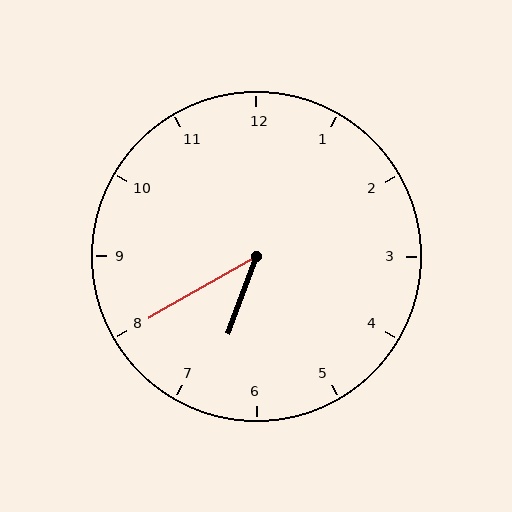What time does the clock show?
6:40.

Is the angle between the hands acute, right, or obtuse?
It is acute.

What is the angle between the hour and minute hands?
Approximately 40 degrees.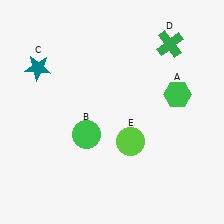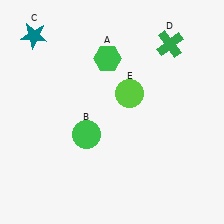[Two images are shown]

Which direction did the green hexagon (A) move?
The green hexagon (A) moved left.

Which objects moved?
The objects that moved are: the green hexagon (A), the teal star (C), the lime circle (E).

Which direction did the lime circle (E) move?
The lime circle (E) moved up.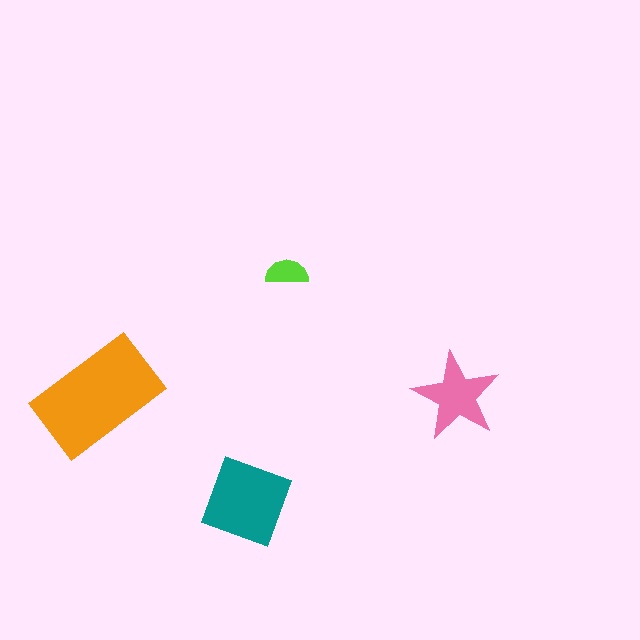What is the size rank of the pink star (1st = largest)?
3rd.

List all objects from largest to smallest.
The orange rectangle, the teal diamond, the pink star, the lime semicircle.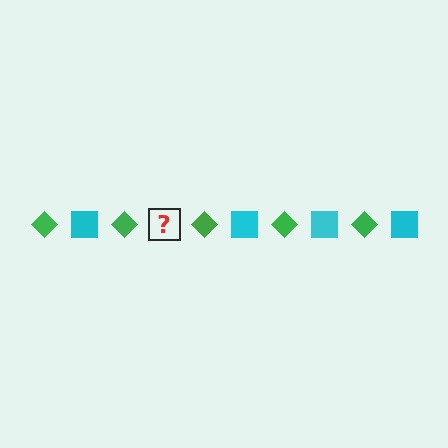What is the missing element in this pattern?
The missing element is a cyan square.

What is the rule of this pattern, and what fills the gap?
The rule is that the pattern alternates between green diamond and cyan square. The gap should be filled with a cyan square.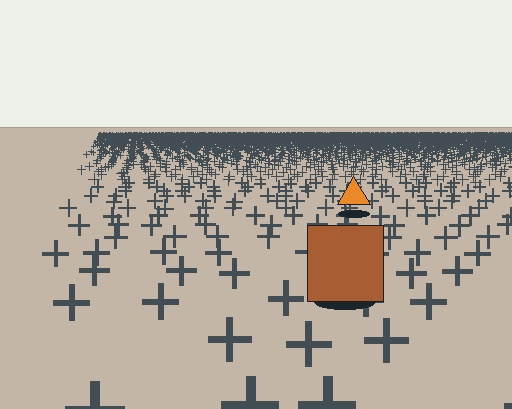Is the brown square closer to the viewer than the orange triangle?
Yes. The brown square is closer — you can tell from the texture gradient: the ground texture is coarser near it.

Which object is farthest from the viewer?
The orange triangle is farthest from the viewer. It appears smaller and the ground texture around it is denser.